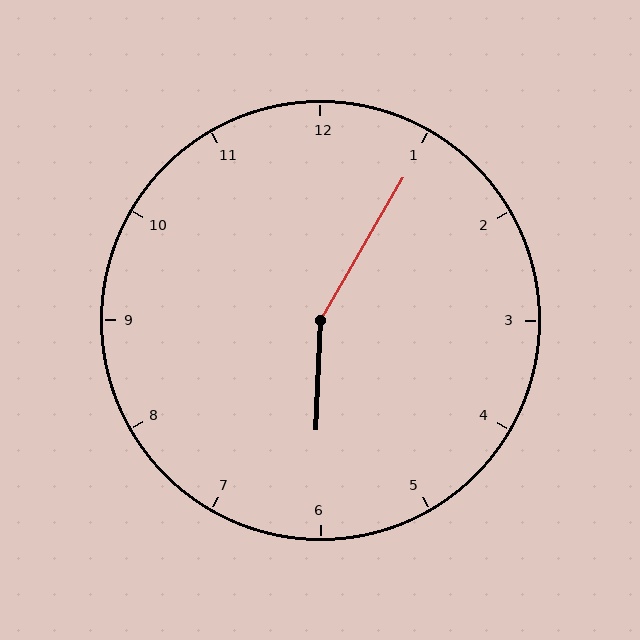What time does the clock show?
6:05.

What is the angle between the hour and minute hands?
Approximately 152 degrees.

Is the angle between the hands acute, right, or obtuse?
It is obtuse.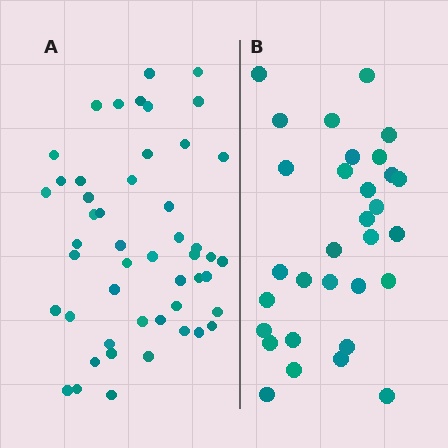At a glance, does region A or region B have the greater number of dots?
Region A (the left region) has more dots.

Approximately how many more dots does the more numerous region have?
Region A has approximately 20 more dots than region B.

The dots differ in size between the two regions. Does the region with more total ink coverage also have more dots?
No. Region B has more total ink coverage because its dots are larger, but region A actually contains more individual dots. Total area can be misleading — the number of items is what matters here.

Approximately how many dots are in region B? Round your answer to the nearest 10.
About 30 dots. (The exact count is 31, which rounds to 30.)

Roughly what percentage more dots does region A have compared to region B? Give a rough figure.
About 60% more.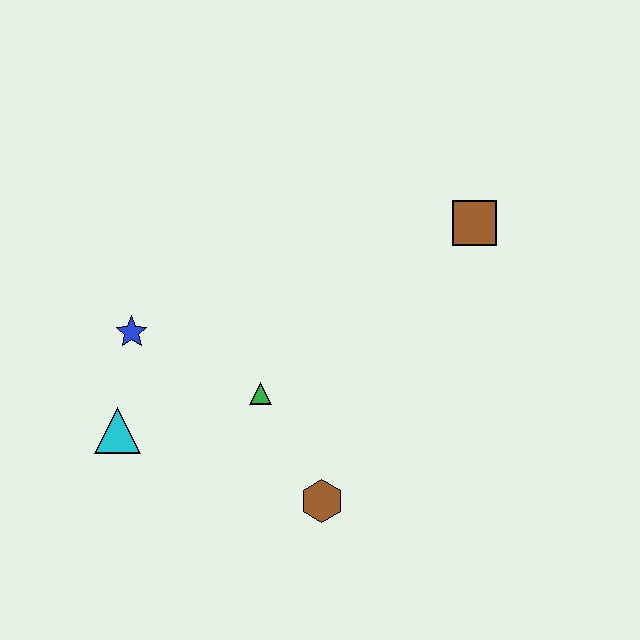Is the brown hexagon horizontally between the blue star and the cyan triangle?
No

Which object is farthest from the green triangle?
The brown square is farthest from the green triangle.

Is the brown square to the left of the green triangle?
No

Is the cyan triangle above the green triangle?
No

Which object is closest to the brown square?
The green triangle is closest to the brown square.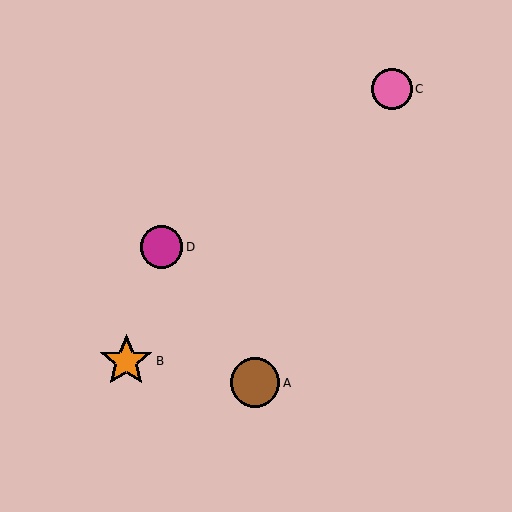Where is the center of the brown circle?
The center of the brown circle is at (255, 383).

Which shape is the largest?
The orange star (labeled B) is the largest.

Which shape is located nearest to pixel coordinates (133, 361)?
The orange star (labeled B) at (126, 361) is nearest to that location.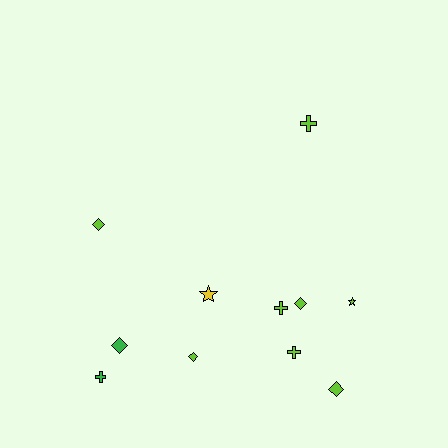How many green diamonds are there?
There is 1 green diamond.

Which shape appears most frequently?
Diamond, with 5 objects.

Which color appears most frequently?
Lime, with 8 objects.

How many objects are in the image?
There are 11 objects.